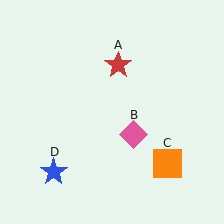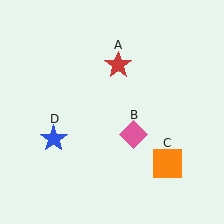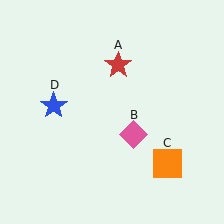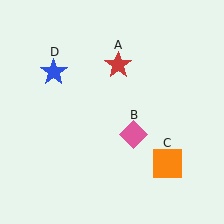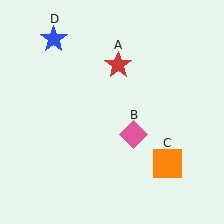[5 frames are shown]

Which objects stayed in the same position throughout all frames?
Red star (object A) and pink diamond (object B) and orange square (object C) remained stationary.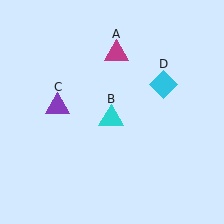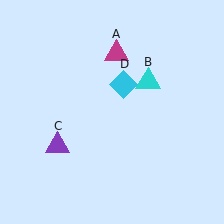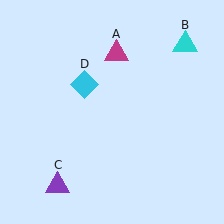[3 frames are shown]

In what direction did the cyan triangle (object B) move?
The cyan triangle (object B) moved up and to the right.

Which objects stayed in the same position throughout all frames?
Magenta triangle (object A) remained stationary.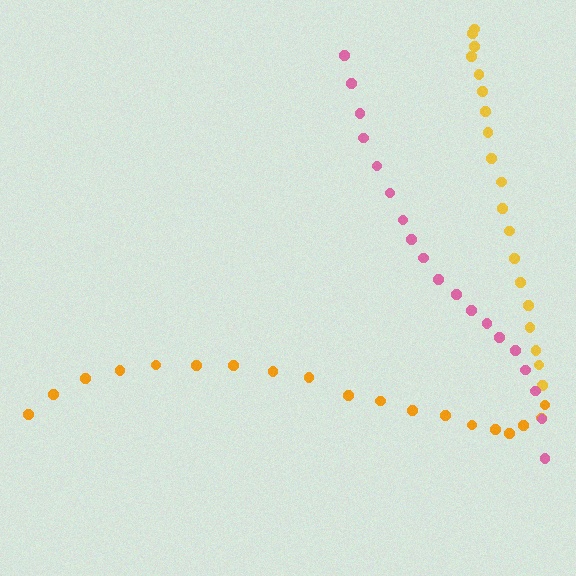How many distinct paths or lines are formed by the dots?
There are 3 distinct paths.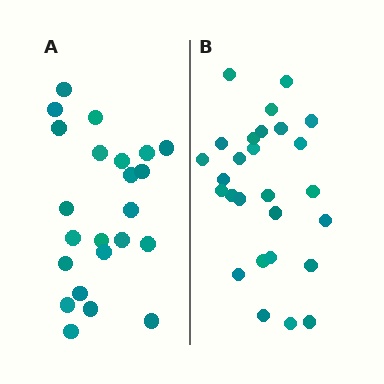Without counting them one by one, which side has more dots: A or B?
Region B (the right region) has more dots.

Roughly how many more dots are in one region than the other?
Region B has about 4 more dots than region A.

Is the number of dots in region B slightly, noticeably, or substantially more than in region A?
Region B has only slightly more — the two regions are fairly close. The ratio is roughly 1.2 to 1.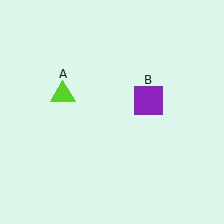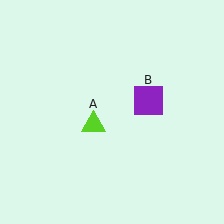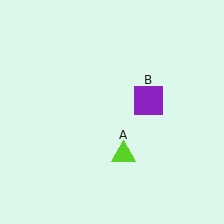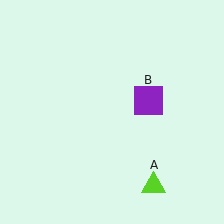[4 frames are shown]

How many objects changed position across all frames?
1 object changed position: lime triangle (object A).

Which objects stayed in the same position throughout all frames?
Purple square (object B) remained stationary.